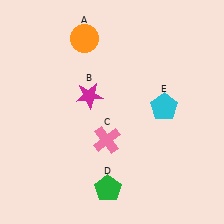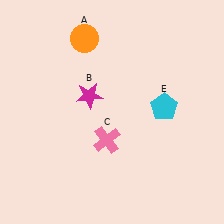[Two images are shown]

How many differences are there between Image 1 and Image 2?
There is 1 difference between the two images.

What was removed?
The green pentagon (D) was removed in Image 2.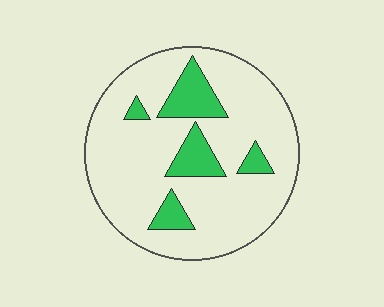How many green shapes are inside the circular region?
5.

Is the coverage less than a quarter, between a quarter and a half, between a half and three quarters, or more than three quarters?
Less than a quarter.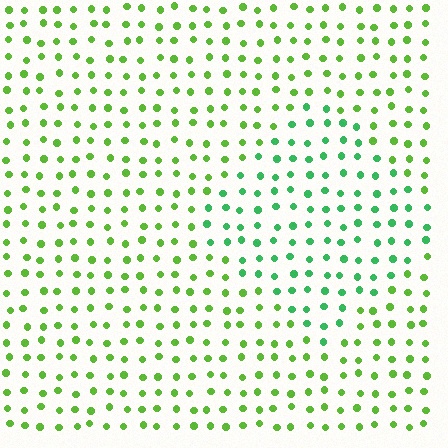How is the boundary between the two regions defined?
The boundary is defined purely by a slight shift in hue (about 35 degrees). Spacing, size, and orientation are identical on both sides.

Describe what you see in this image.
The image is filled with small lime elements in a uniform arrangement. A diamond-shaped region is visible where the elements are tinted to a slightly different hue, forming a subtle color boundary.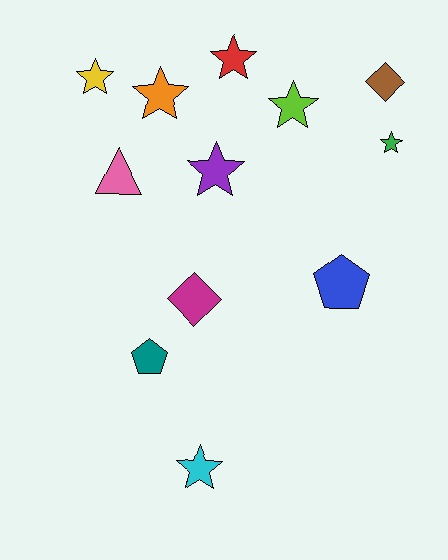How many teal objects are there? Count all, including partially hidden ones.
There is 1 teal object.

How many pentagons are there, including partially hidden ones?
There are 2 pentagons.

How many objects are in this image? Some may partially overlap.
There are 12 objects.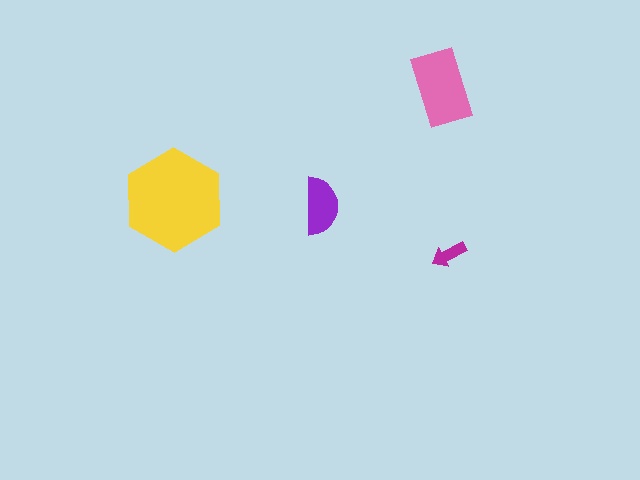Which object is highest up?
The pink rectangle is topmost.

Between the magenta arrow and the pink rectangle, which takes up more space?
The pink rectangle.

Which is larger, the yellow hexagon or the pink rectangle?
The yellow hexagon.